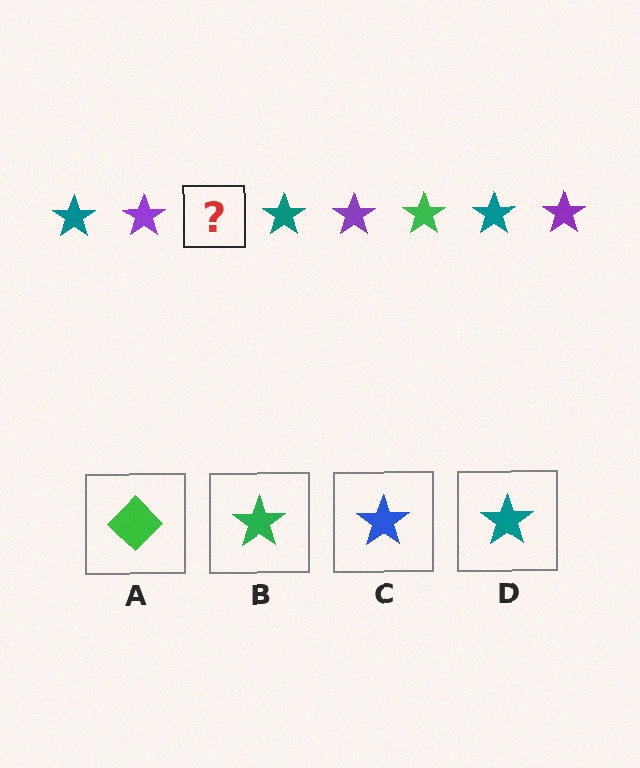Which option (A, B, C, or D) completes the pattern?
B.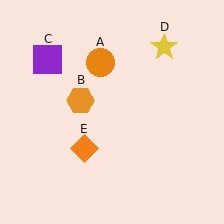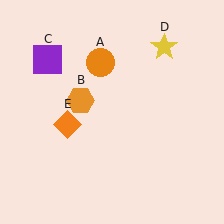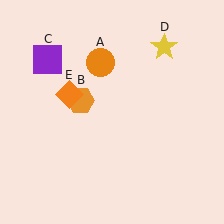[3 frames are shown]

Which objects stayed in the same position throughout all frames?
Orange circle (object A) and orange hexagon (object B) and purple square (object C) and yellow star (object D) remained stationary.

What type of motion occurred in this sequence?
The orange diamond (object E) rotated clockwise around the center of the scene.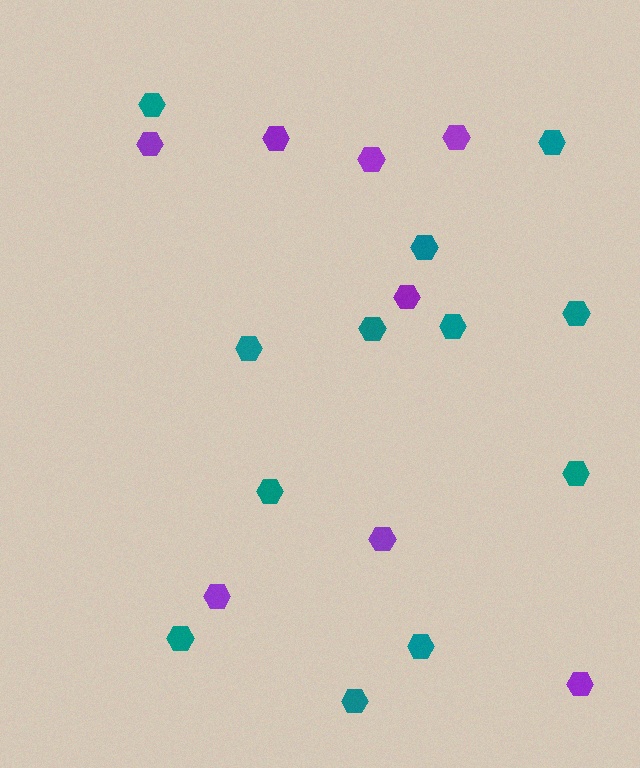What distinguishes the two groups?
There are 2 groups: one group of purple hexagons (8) and one group of teal hexagons (12).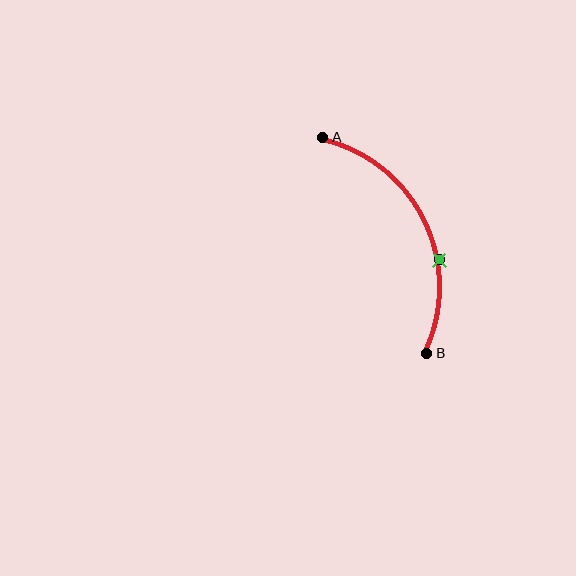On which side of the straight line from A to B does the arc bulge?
The arc bulges to the right of the straight line connecting A and B.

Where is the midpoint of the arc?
The arc midpoint is the point on the curve farthest from the straight line joining A and B. It sits to the right of that line.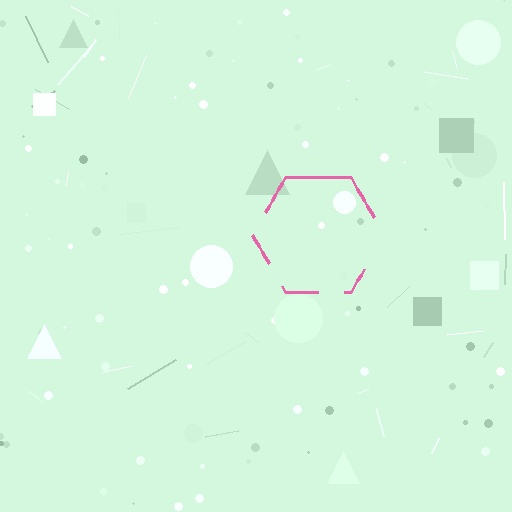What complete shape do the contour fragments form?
The contour fragments form a hexagon.